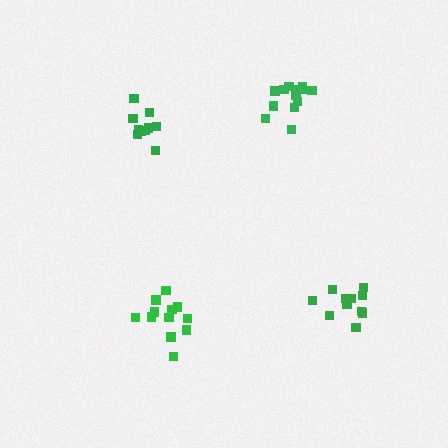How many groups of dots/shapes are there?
There are 4 groups.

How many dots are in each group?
Group 1: 11 dots, Group 2: 10 dots, Group 3: 13 dots, Group 4: 13 dots (47 total).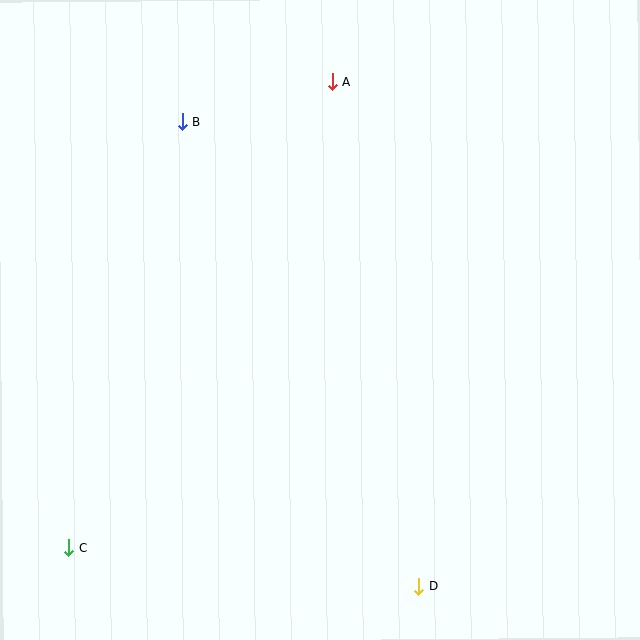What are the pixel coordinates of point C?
Point C is at (69, 548).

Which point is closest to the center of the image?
Point A at (332, 82) is closest to the center.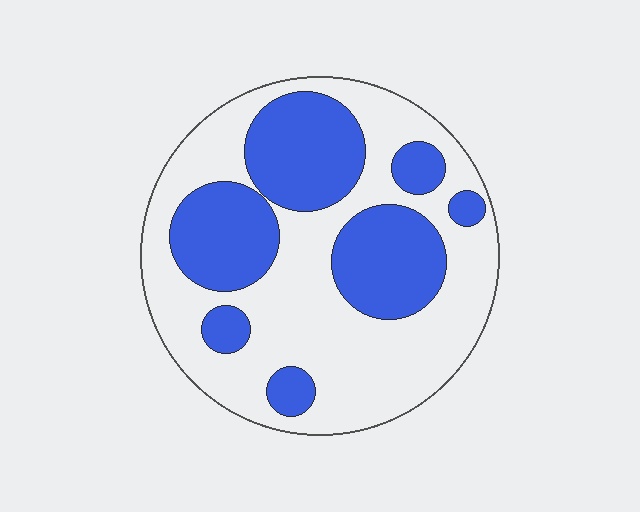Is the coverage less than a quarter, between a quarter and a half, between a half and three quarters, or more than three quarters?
Between a quarter and a half.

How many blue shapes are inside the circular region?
7.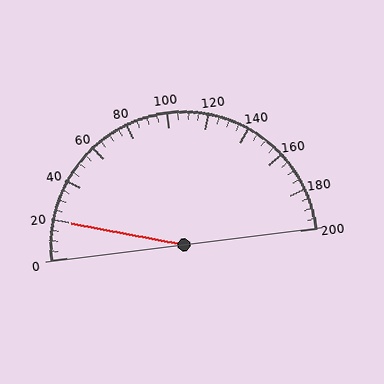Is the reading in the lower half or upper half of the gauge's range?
The reading is in the lower half of the range (0 to 200).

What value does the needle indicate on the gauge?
The needle indicates approximately 20.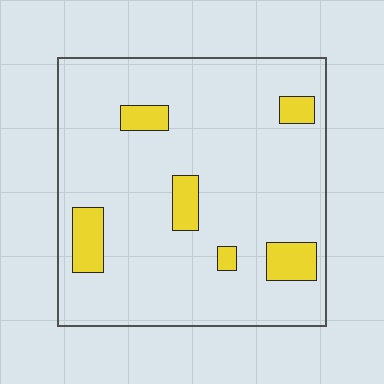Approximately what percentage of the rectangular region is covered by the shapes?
Approximately 10%.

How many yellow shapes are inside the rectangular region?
6.